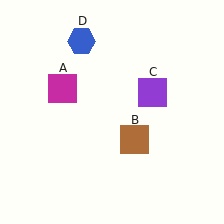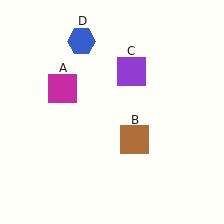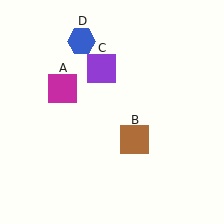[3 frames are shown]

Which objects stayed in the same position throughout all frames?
Magenta square (object A) and brown square (object B) and blue hexagon (object D) remained stationary.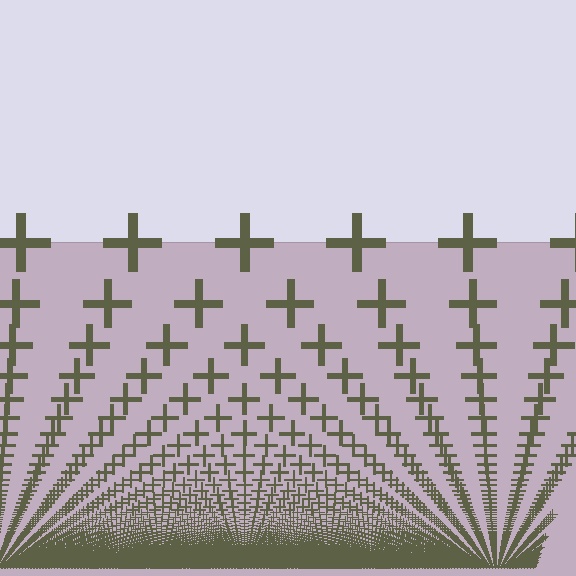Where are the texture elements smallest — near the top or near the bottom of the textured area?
Near the bottom.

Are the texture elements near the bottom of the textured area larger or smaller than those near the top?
Smaller. The gradient is inverted — elements near the bottom are smaller and denser.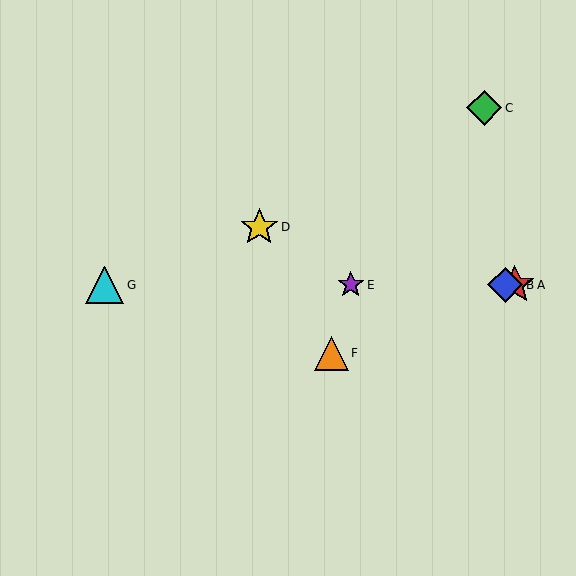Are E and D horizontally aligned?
No, E is at y≈285 and D is at y≈227.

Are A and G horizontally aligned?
Yes, both are at y≈285.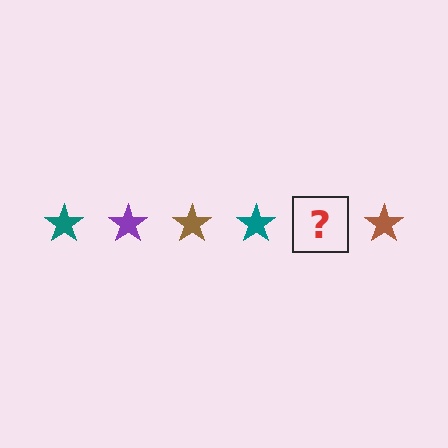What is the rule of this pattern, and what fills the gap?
The rule is that the pattern cycles through teal, purple, brown stars. The gap should be filled with a purple star.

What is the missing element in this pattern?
The missing element is a purple star.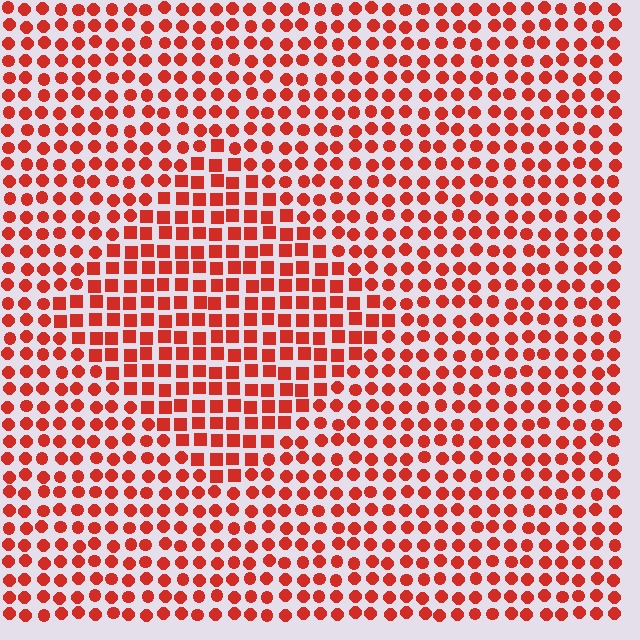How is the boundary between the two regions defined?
The boundary is defined by a change in element shape: squares inside vs. circles outside. All elements share the same color and spacing.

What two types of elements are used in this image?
The image uses squares inside the diamond region and circles outside it.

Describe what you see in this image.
The image is filled with small red elements arranged in a uniform grid. A diamond-shaped region contains squares, while the surrounding area contains circles. The boundary is defined purely by the change in element shape.